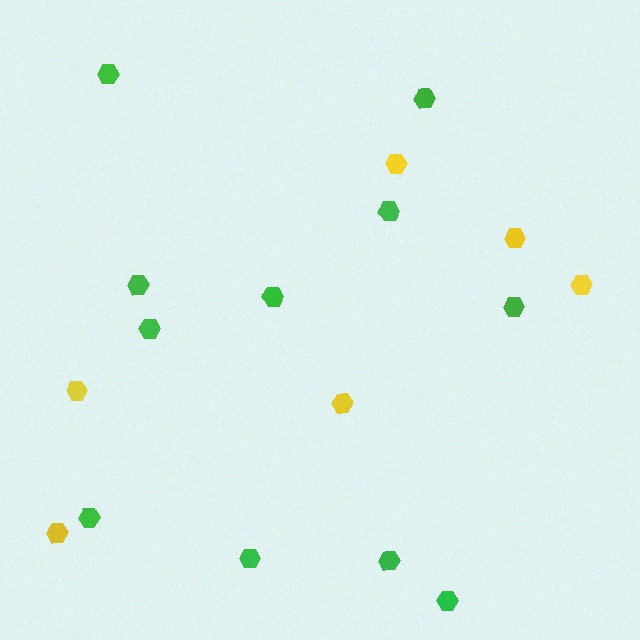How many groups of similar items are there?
There are 2 groups: one group of yellow hexagons (6) and one group of green hexagons (11).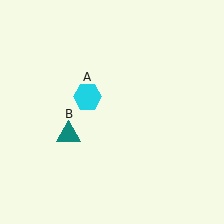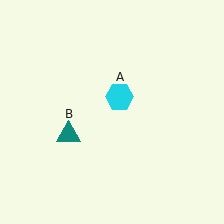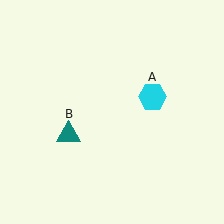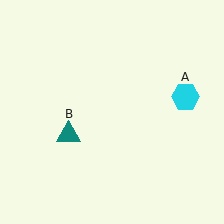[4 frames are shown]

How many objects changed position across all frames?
1 object changed position: cyan hexagon (object A).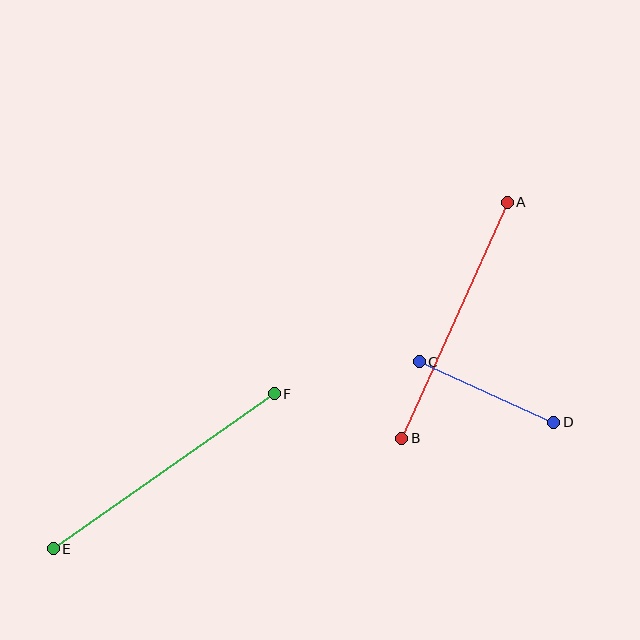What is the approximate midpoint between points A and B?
The midpoint is at approximately (454, 320) pixels.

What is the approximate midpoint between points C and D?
The midpoint is at approximately (486, 392) pixels.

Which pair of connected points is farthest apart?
Points E and F are farthest apart.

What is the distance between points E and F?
The distance is approximately 270 pixels.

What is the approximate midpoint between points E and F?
The midpoint is at approximately (164, 471) pixels.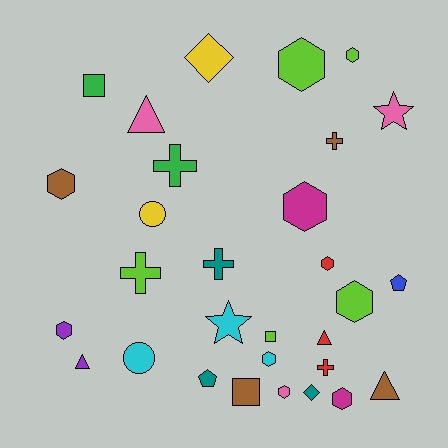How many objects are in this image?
There are 30 objects.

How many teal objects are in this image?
There are 3 teal objects.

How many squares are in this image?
There are 3 squares.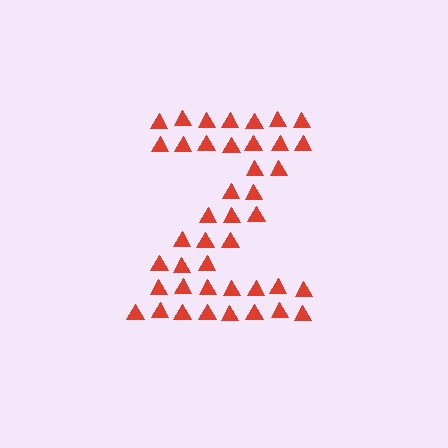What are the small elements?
The small elements are triangles.